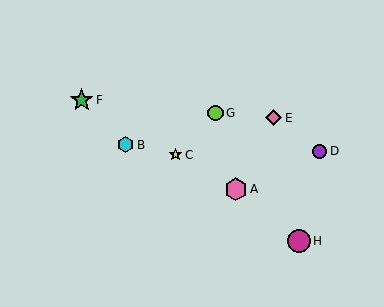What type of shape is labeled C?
Shape C is a yellow star.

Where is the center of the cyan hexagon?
The center of the cyan hexagon is at (126, 145).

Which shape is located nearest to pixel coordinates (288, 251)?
The magenta circle (labeled H) at (299, 241) is nearest to that location.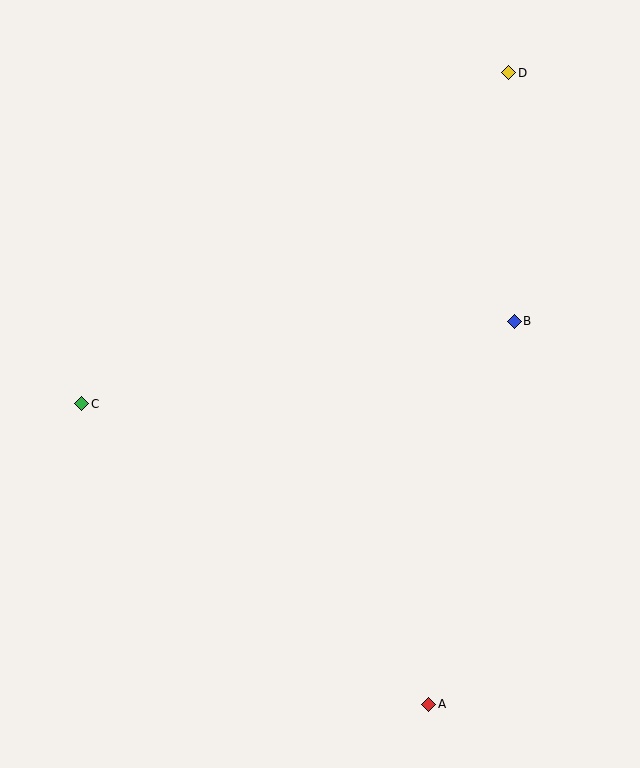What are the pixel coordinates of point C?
Point C is at (82, 404).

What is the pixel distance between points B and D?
The distance between B and D is 249 pixels.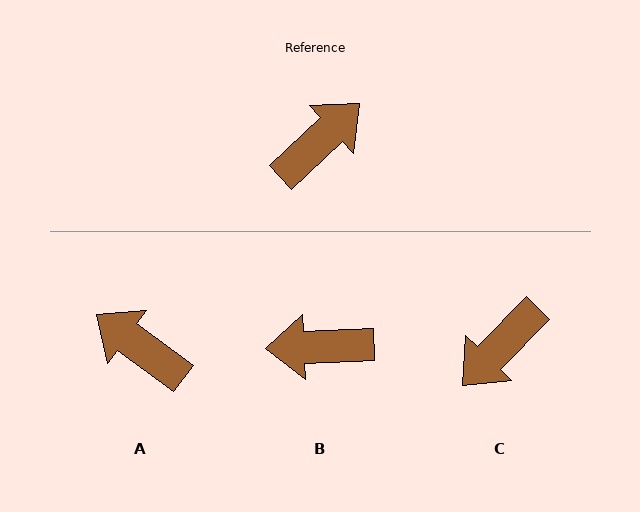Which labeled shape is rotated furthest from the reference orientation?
C, about 177 degrees away.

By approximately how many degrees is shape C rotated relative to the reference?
Approximately 177 degrees clockwise.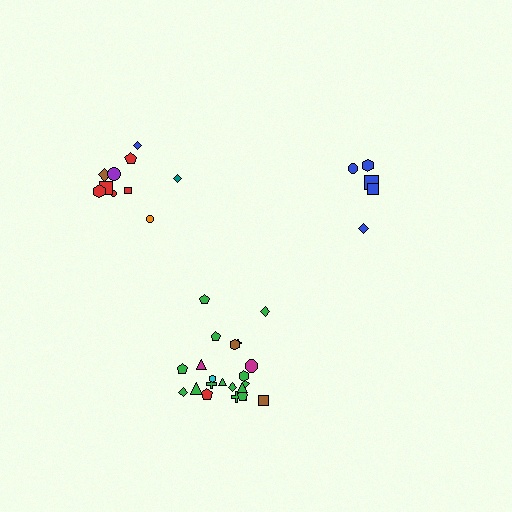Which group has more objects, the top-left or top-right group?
The top-left group.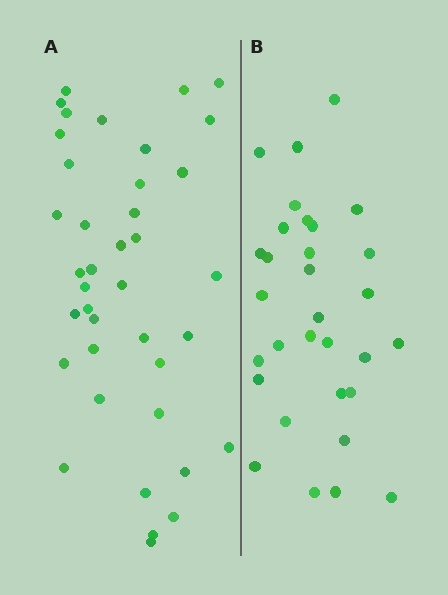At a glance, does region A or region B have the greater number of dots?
Region A (the left region) has more dots.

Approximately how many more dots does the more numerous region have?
Region A has roughly 8 or so more dots than region B.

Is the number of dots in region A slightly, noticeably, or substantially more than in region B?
Region A has noticeably more, but not dramatically so. The ratio is roughly 1.3 to 1.